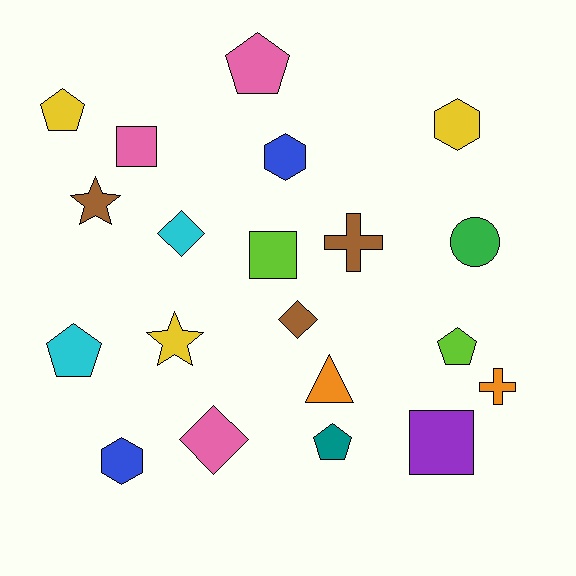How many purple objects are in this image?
There is 1 purple object.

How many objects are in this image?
There are 20 objects.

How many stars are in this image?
There are 2 stars.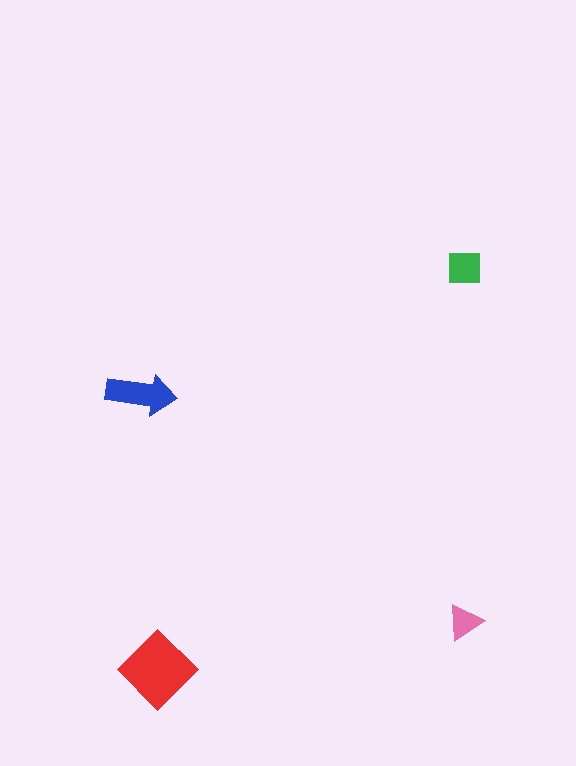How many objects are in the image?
There are 4 objects in the image.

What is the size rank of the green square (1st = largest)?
3rd.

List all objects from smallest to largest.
The pink triangle, the green square, the blue arrow, the red diamond.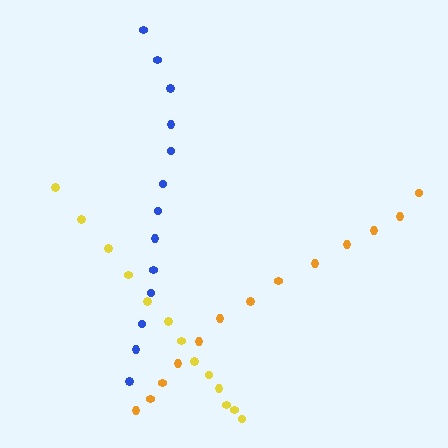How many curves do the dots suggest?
There are 3 distinct paths.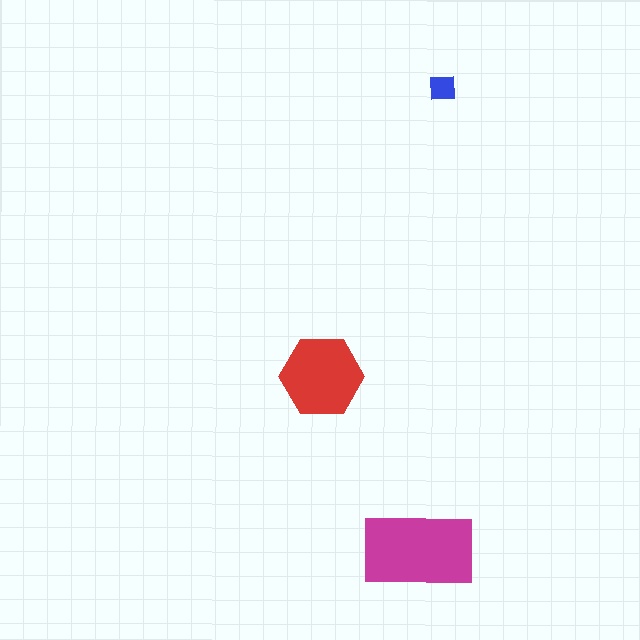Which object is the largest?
The magenta rectangle.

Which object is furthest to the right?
The blue square is rightmost.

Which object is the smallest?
The blue square.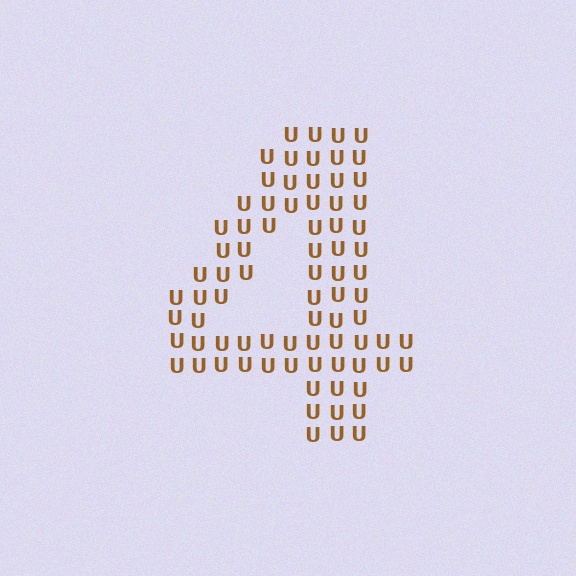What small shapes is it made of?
It is made of small letter U's.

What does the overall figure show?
The overall figure shows the digit 4.